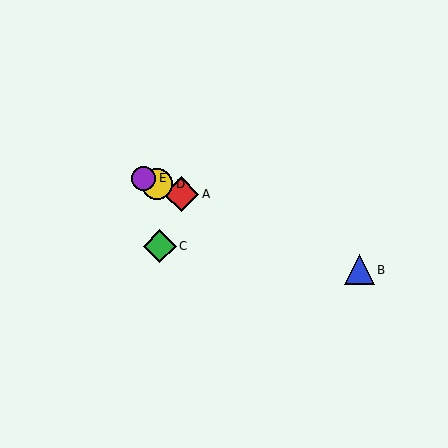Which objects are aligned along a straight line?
Objects A, B, D, E are aligned along a straight line.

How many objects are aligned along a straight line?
4 objects (A, B, D, E) are aligned along a straight line.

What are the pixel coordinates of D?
Object D is at (157, 184).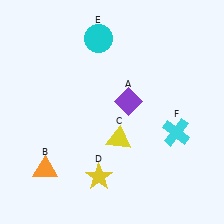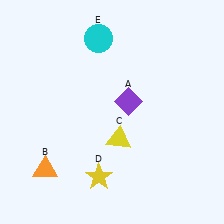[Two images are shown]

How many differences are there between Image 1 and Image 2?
There is 1 difference between the two images.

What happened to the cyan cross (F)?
The cyan cross (F) was removed in Image 2. It was in the bottom-right area of Image 1.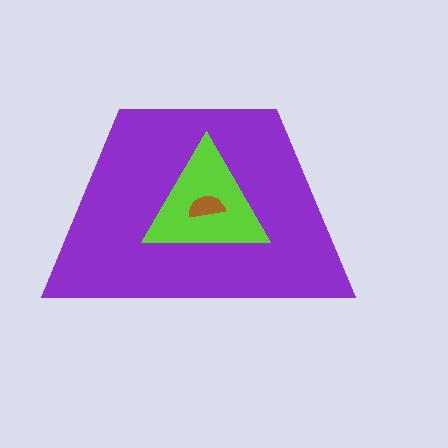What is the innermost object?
The brown semicircle.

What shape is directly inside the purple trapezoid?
The lime triangle.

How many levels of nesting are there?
3.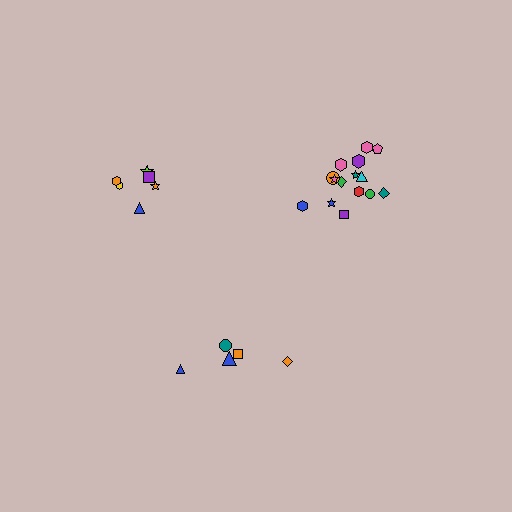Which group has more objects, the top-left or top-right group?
The top-right group.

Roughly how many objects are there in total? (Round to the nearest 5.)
Roughly 25 objects in total.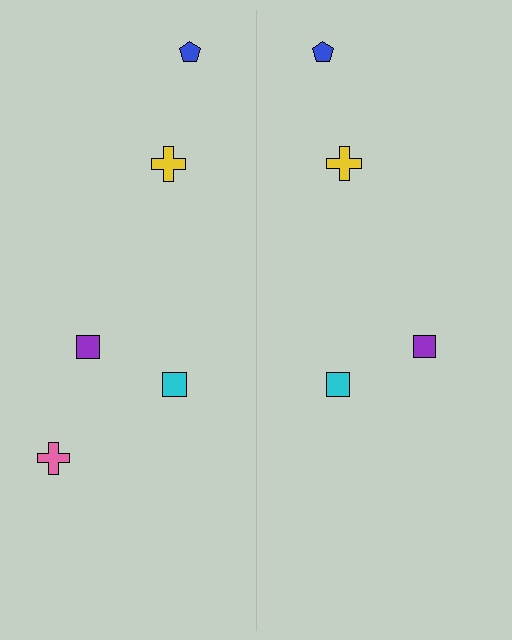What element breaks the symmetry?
A pink cross is missing from the right side.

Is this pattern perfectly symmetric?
No, the pattern is not perfectly symmetric. A pink cross is missing from the right side.